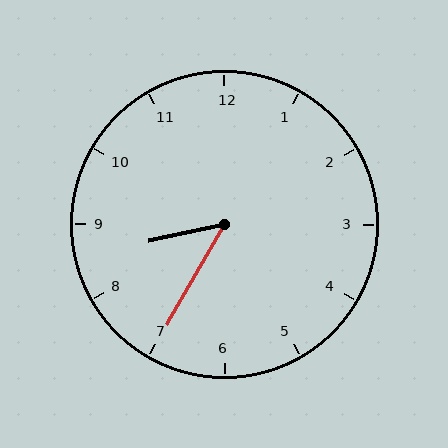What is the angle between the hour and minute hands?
Approximately 48 degrees.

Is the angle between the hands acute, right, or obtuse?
It is acute.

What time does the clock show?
8:35.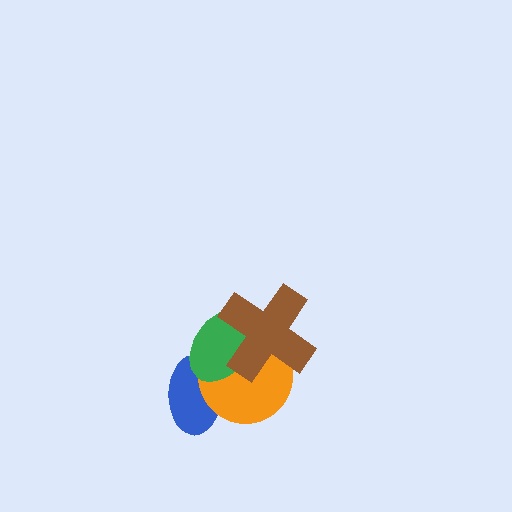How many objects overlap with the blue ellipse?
2 objects overlap with the blue ellipse.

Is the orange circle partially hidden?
Yes, it is partially covered by another shape.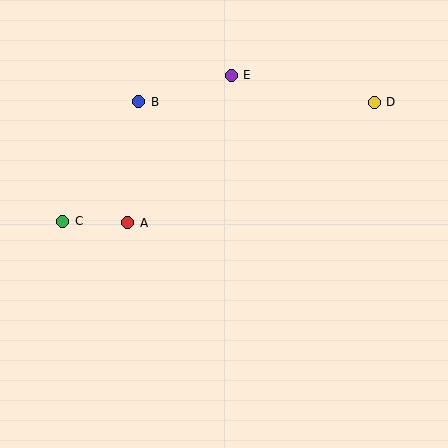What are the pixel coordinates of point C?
Point C is at (63, 221).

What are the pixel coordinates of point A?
Point A is at (128, 223).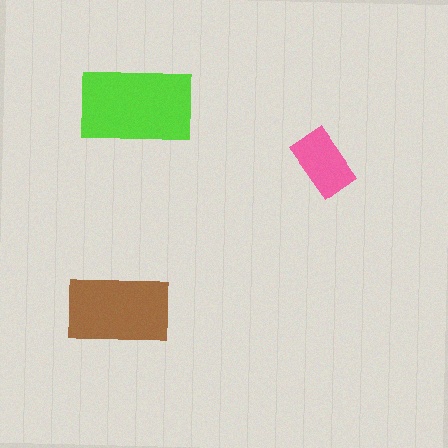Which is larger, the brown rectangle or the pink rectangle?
The brown one.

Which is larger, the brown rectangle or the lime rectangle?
The lime one.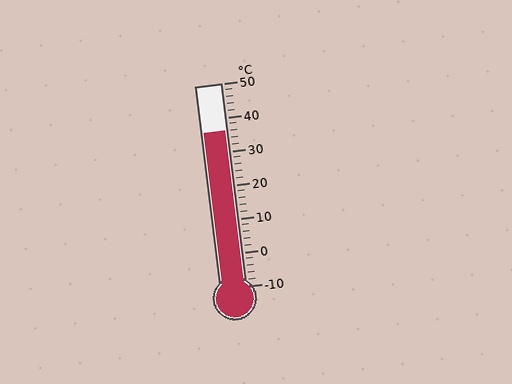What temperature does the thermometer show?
The thermometer shows approximately 36°C.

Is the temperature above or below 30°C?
The temperature is above 30°C.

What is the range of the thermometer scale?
The thermometer scale ranges from -10°C to 50°C.